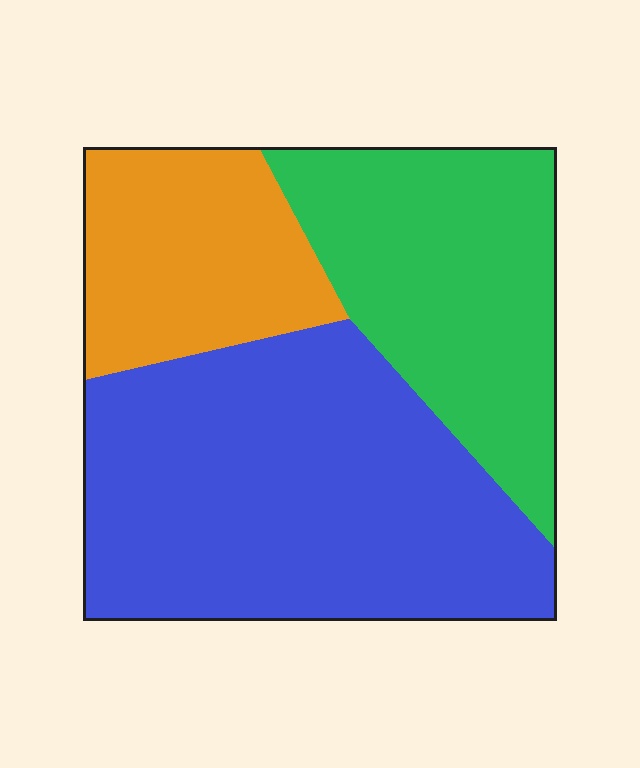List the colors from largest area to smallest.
From largest to smallest: blue, green, orange.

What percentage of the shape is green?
Green takes up about one third (1/3) of the shape.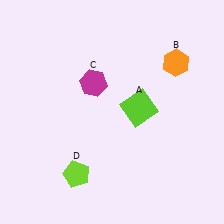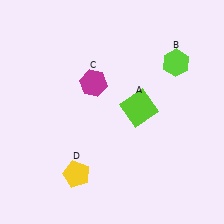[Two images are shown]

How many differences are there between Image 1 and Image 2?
There are 2 differences between the two images.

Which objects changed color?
B changed from orange to lime. D changed from lime to yellow.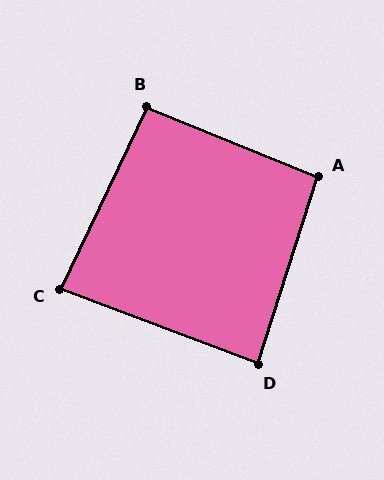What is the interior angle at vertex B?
Approximately 93 degrees (approximately right).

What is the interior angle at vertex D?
Approximately 87 degrees (approximately right).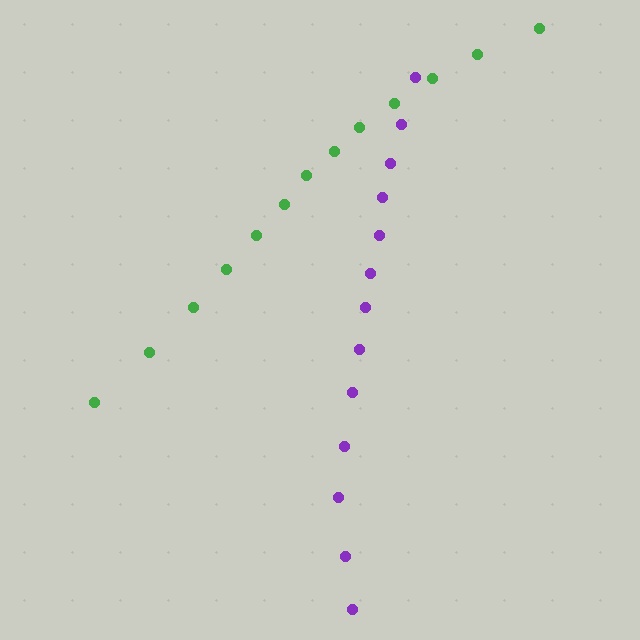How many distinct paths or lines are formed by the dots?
There are 2 distinct paths.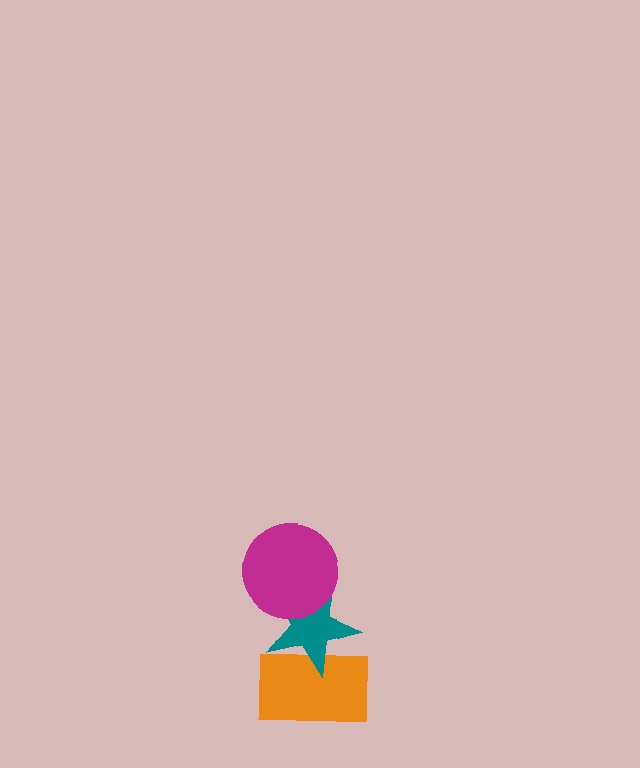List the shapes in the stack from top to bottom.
From top to bottom: the magenta circle, the teal star, the orange rectangle.